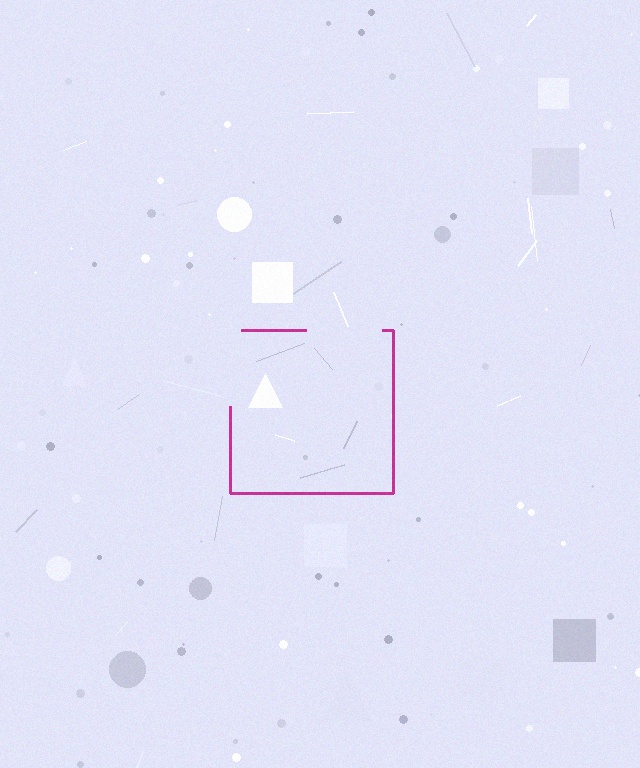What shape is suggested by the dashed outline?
The dashed outline suggests a square.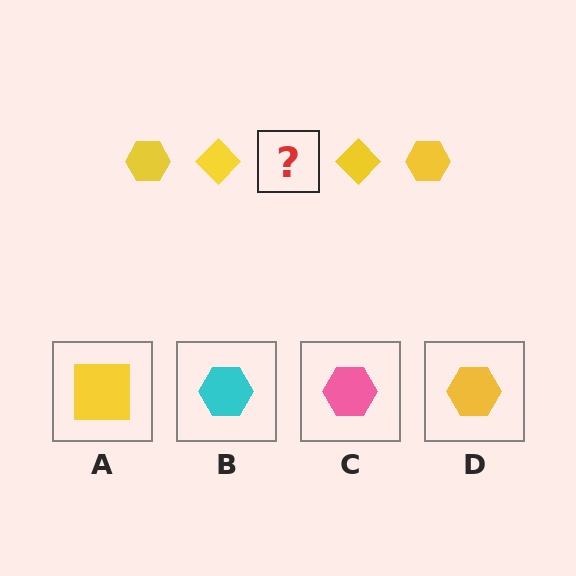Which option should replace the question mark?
Option D.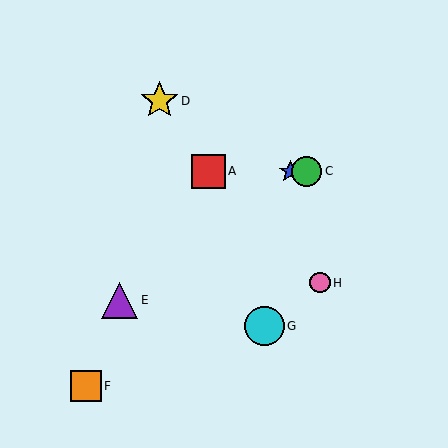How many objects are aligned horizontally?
3 objects (A, B, C) are aligned horizontally.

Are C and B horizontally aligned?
Yes, both are at y≈171.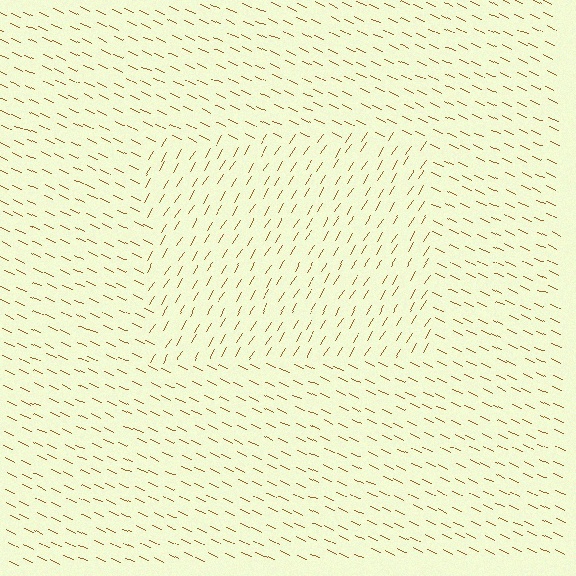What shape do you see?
I see a rectangle.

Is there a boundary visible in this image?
Yes, there is a texture boundary formed by a change in line orientation.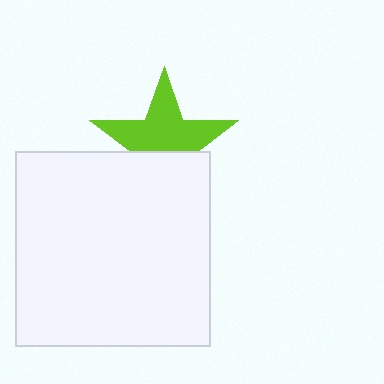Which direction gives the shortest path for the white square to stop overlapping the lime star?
Moving down gives the shortest separation.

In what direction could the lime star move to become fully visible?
The lime star could move up. That would shift it out from behind the white square entirely.